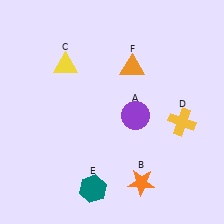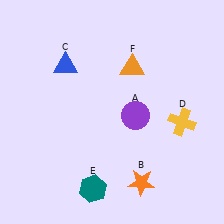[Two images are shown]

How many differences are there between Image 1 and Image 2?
There is 1 difference between the two images.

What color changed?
The triangle (C) changed from yellow in Image 1 to blue in Image 2.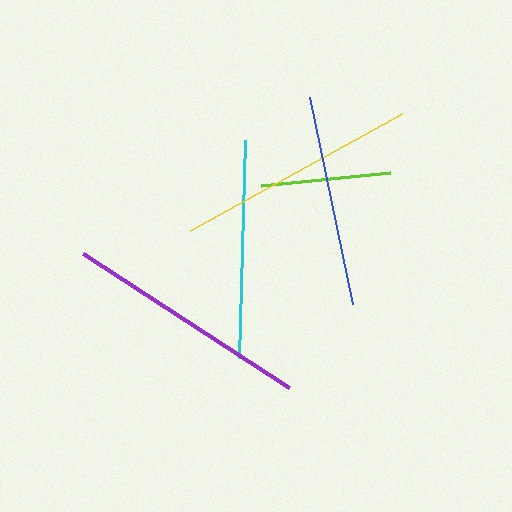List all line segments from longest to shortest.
From longest to shortest: purple, yellow, cyan, blue, lime.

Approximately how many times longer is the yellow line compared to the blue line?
The yellow line is approximately 1.1 times the length of the blue line.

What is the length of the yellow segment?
The yellow segment is approximately 242 pixels long.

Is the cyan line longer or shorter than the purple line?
The purple line is longer than the cyan line.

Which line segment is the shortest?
The lime line is the shortest at approximately 130 pixels.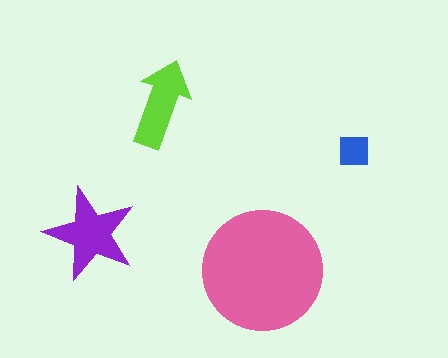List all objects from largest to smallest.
The pink circle, the purple star, the lime arrow, the blue square.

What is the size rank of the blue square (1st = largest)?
4th.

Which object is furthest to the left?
The purple star is leftmost.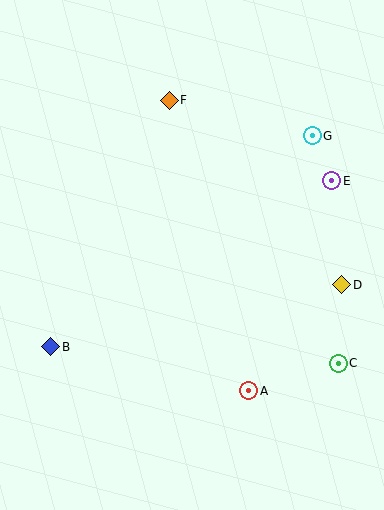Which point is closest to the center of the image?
Point A at (249, 391) is closest to the center.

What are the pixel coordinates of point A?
Point A is at (249, 391).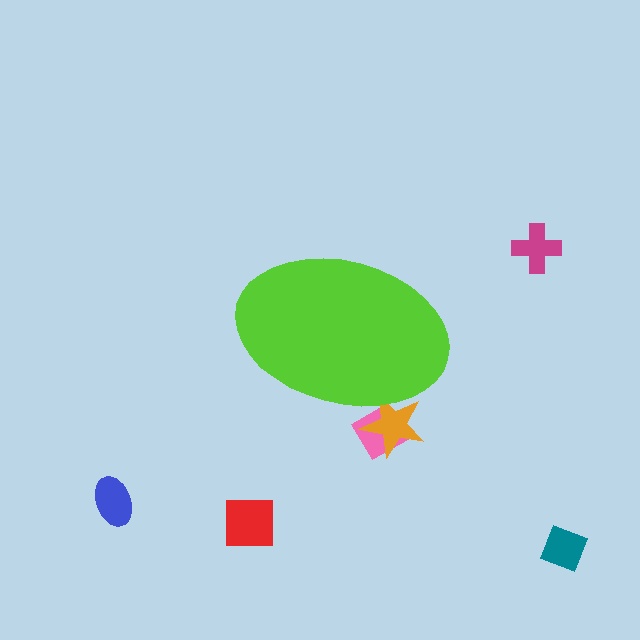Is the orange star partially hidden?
Yes, the orange star is partially hidden behind the lime ellipse.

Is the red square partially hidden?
No, the red square is fully visible.